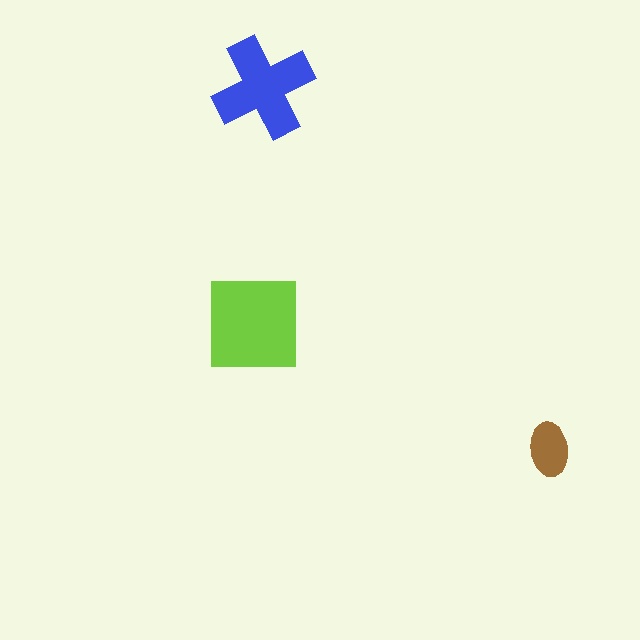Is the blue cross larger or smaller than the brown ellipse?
Larger.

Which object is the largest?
The lime square.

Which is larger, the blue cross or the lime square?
The lime square.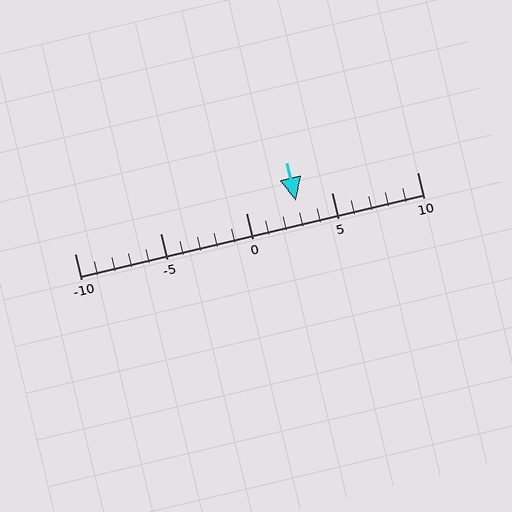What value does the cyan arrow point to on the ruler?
The cyan arrow points to approximately 3.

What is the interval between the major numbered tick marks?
The major tick marks are spaced 5 units apart.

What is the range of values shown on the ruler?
The ruler shows values from -10 to 10.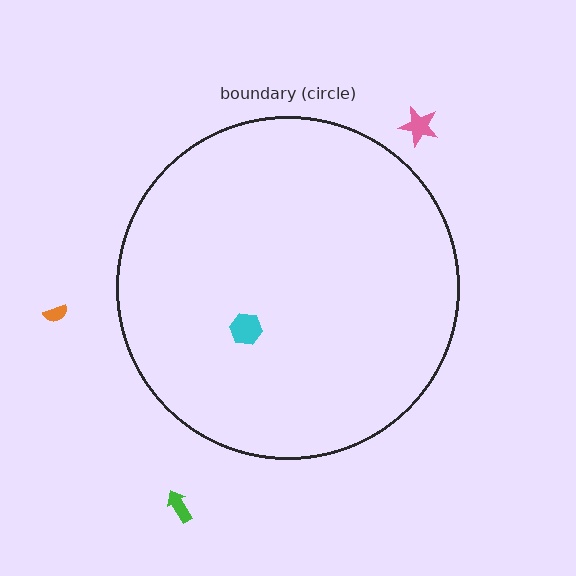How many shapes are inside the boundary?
1 inside, 3 outside.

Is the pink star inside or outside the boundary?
Outside.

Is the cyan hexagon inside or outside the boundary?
Inside.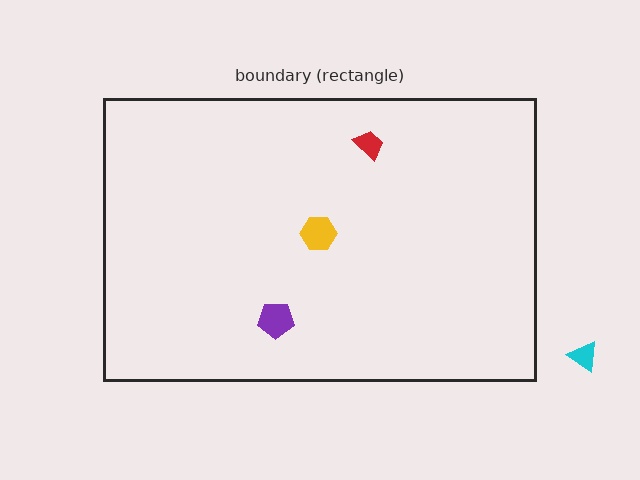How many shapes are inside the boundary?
3 inside, 1 outside.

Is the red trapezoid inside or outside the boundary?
Inside.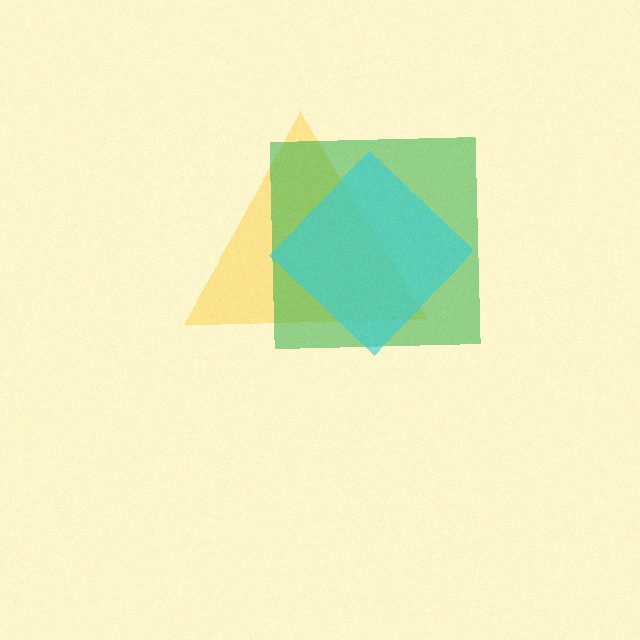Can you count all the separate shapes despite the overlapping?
Yes, there are 3 separate shapes.